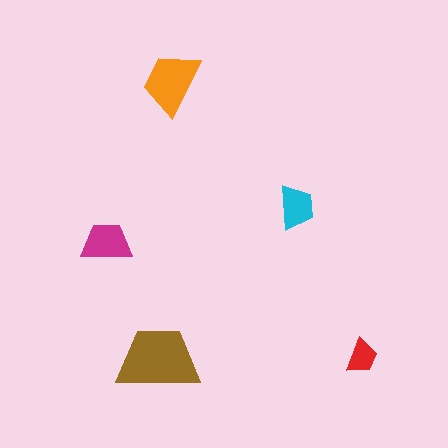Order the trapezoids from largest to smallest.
the brown one, the orange one, the magenta one, the cyan one, the red one.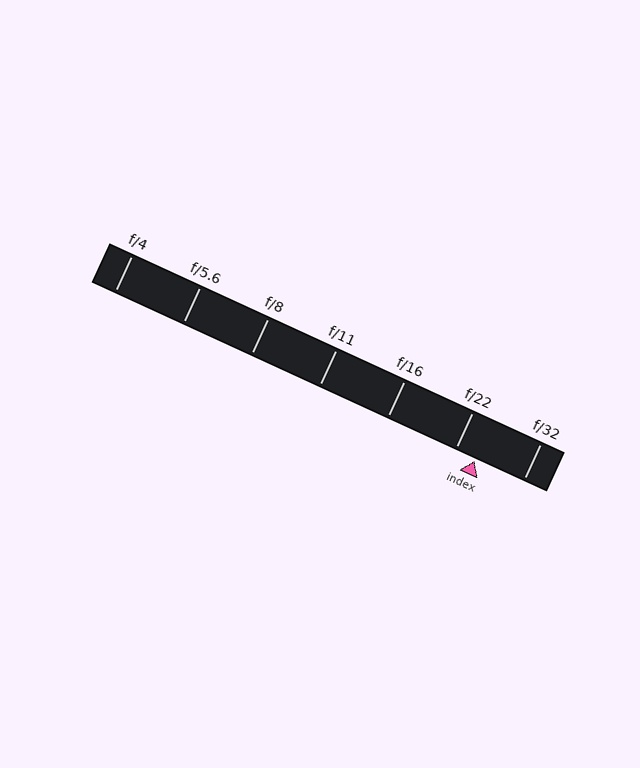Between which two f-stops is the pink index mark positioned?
The index mark is between f/22 and f/32.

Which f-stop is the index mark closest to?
The index mark is closest to f/22.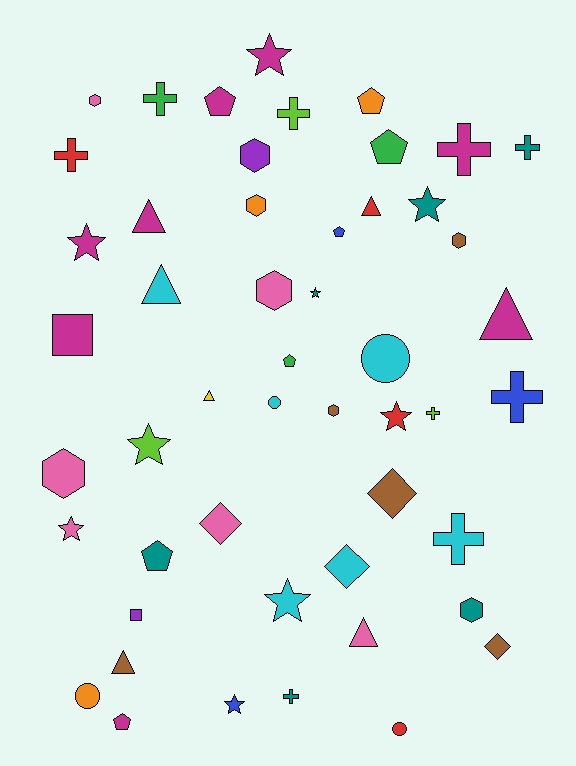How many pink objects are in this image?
There are 6 pink objects.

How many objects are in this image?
There are 50 objects.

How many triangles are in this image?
There are 7 triangles.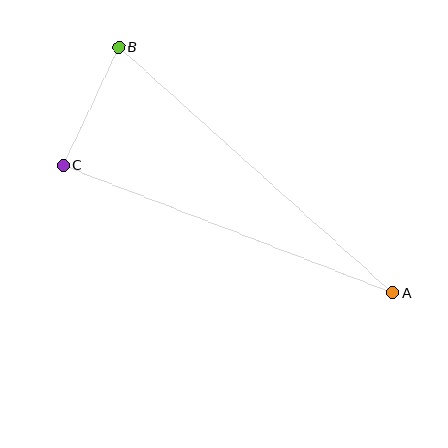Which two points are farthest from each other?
Points A and B are farthest from each other.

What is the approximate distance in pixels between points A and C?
The distance between A and C is approximately 353 pixels.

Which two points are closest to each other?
Points B and C are closest to each other.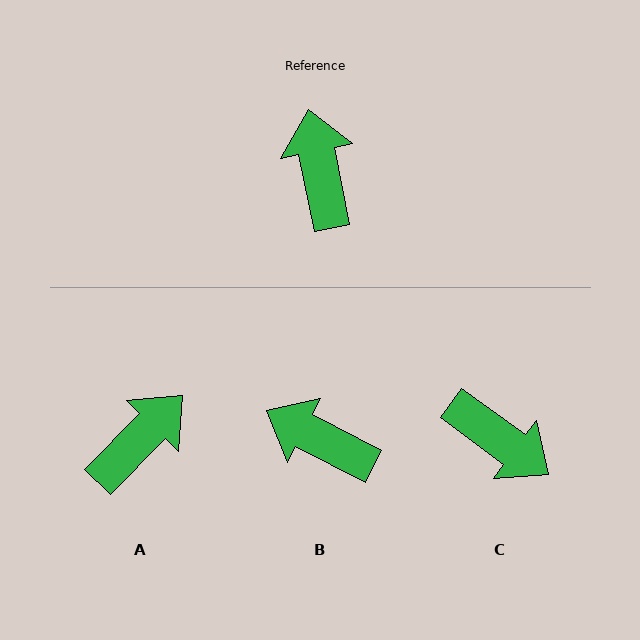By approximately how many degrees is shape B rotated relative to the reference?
Approximately 51 degrees counter-clockwise.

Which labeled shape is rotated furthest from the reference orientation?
C, about 137 degrees away.